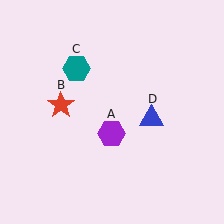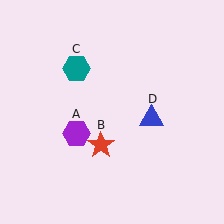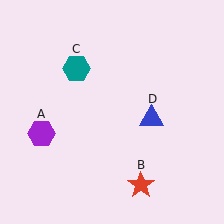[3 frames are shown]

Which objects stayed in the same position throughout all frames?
Teal hexagon (object C) and blue triangle (object D) remained stationary.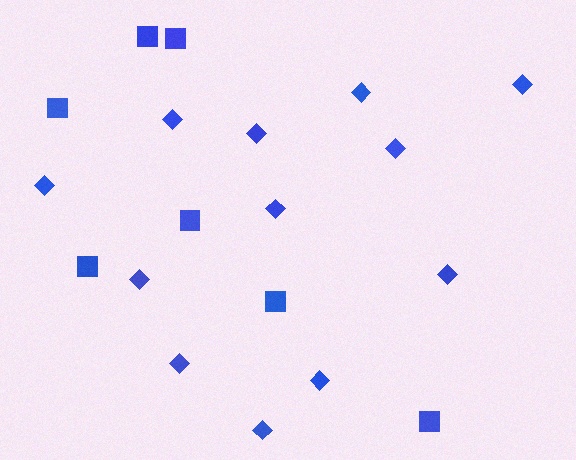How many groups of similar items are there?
There are 2 groups: one group of squares (7) and one group of diamonds (12).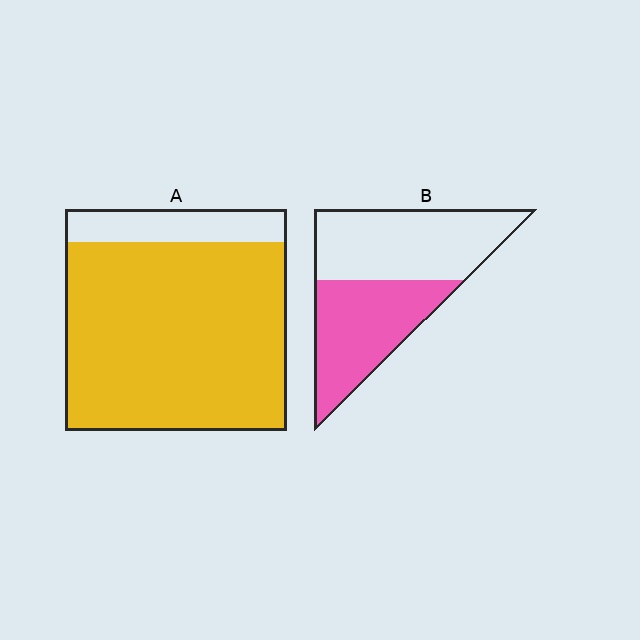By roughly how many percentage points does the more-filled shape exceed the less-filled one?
By roughly 40 percentage points (A over B).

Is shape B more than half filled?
Roughly half.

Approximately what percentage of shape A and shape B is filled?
A is approximately 85% and B is approximately 45%.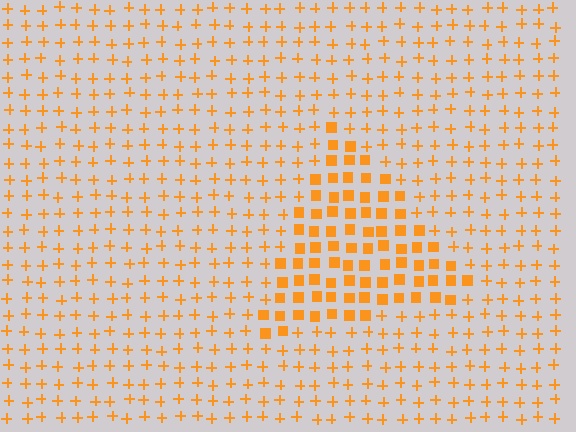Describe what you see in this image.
The image is filled with small orange elements arranged in a uniform grid. A triangle-shaped region contains squares, while the surrounding area contains plus signs. The boundary is defined purely by the change in element shape.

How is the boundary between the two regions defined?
The boundary is defined by a change in element shape: squares inside vs. plus signs outside. All elements share the same color and spacing.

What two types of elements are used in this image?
The image uses squares inside the triangle region and plus signs outside it.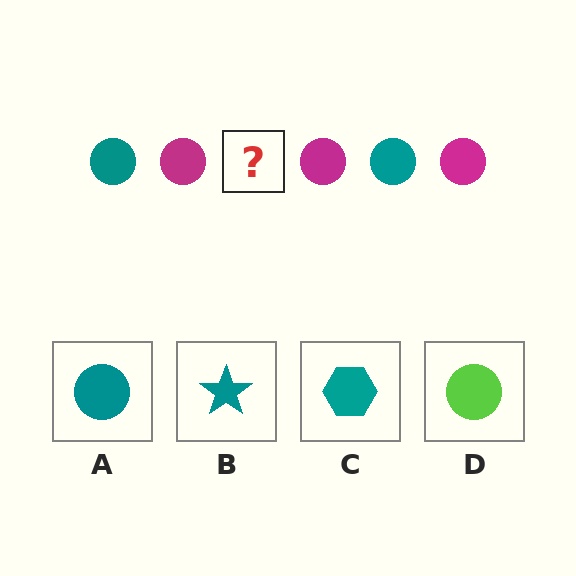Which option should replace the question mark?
Option A.